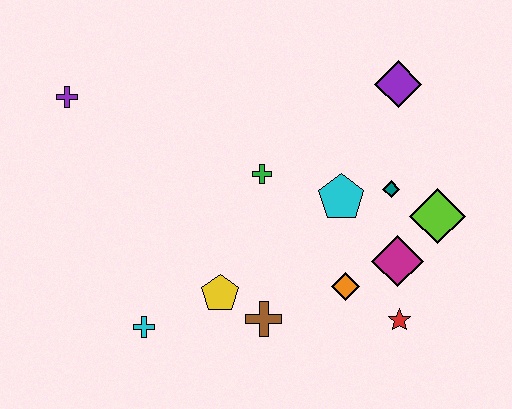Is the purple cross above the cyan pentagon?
Yes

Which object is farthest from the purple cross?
The red star is farthest from the purple cross.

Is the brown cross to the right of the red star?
No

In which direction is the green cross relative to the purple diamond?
The green cross is to the left of the purple diamond.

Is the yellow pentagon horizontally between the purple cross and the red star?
Yes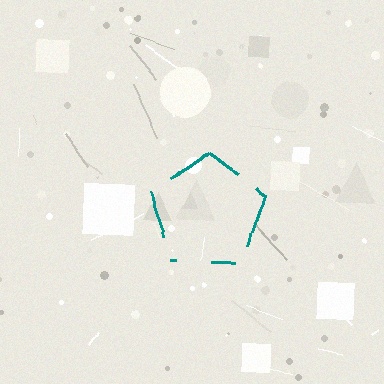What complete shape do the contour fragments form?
The contour fragments form a pentagon.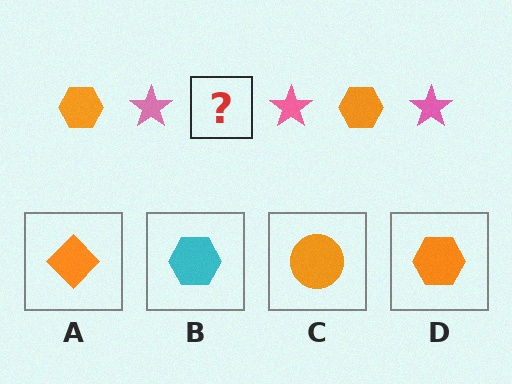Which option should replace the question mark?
Option D.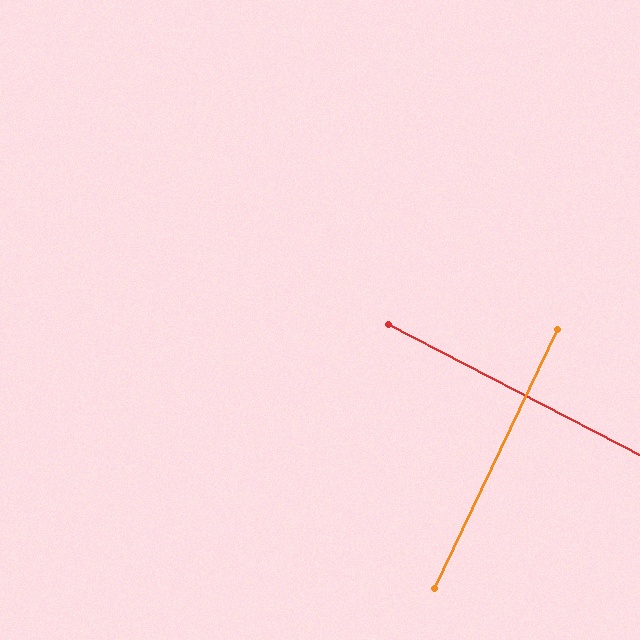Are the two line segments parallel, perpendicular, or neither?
Perpendicular — they meet at approximately 88°.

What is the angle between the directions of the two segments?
Approximately 88 degrees.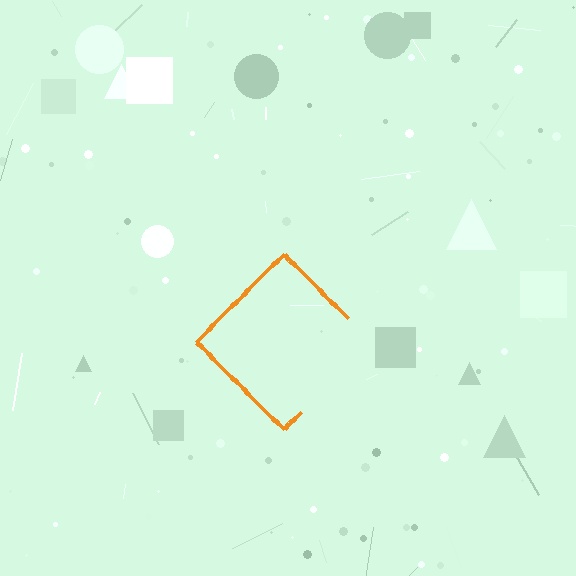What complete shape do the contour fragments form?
The contour fragments form a diamond.